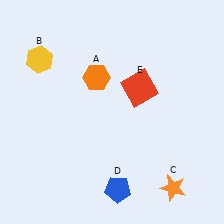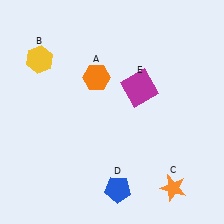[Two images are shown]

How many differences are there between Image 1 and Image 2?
There is 1 difference between the two images.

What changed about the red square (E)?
In Image 1, E is red. In Image 2, it changed to magenta.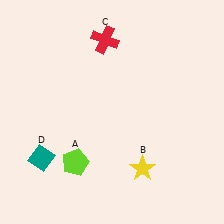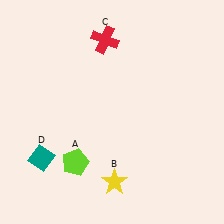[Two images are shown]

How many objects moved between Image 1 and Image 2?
1 object moved between the two images.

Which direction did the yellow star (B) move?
The yellow star (B) moved left.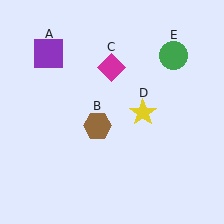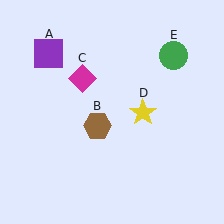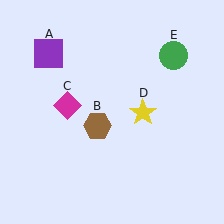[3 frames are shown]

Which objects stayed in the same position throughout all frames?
Purple square (object A) and brown hexagon (object B) and yellow star (object D) and green circle (object E) remained stationary.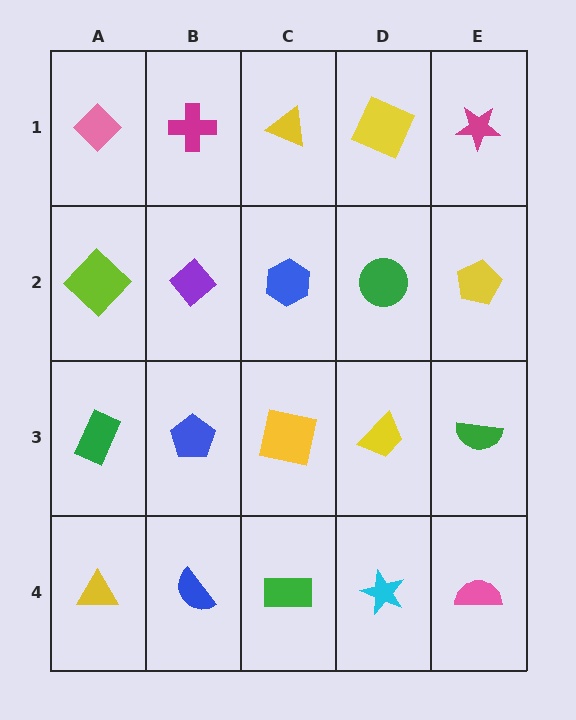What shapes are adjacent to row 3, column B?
A purple diamond (row 2, column B), a blue semicircle (row 4, column B), a green rectangle (row 3, column A), a yellow square (row 3, column C).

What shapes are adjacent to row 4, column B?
A blue pentagon (row 3, column B), a yellow triangle (row 4, column A), a green rectangle (row 4, column C).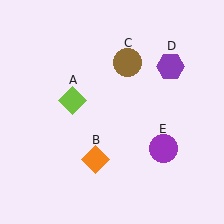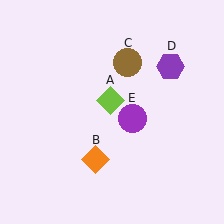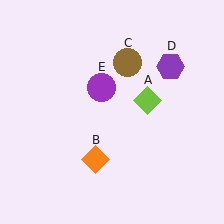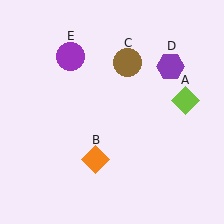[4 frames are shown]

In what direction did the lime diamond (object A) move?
The lime diamond (object A) moved right.